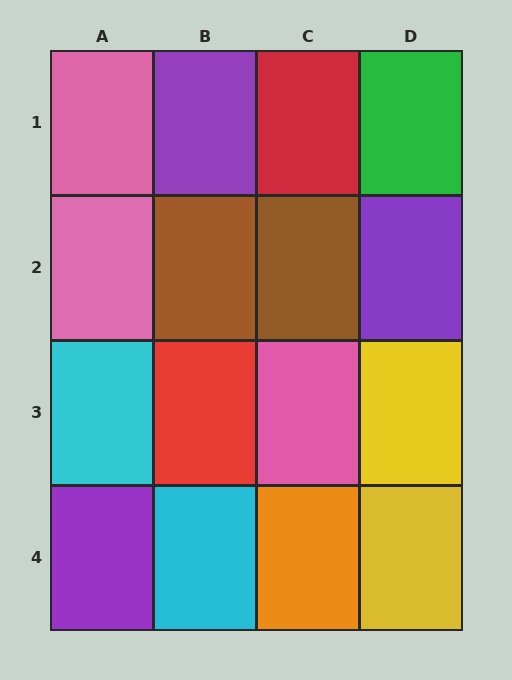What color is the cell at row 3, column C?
Pink.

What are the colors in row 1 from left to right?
Pink, purple, red, green.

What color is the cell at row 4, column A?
Purple.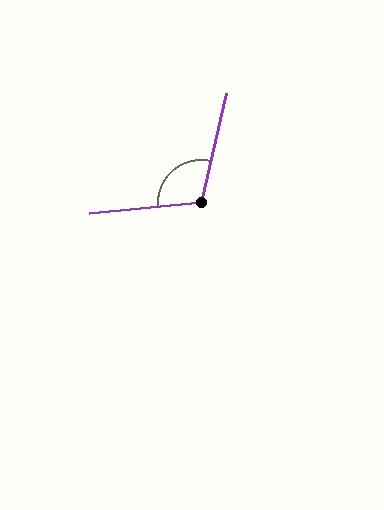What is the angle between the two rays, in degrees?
Approximately 108 degrees.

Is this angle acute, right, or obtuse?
It is obtuse.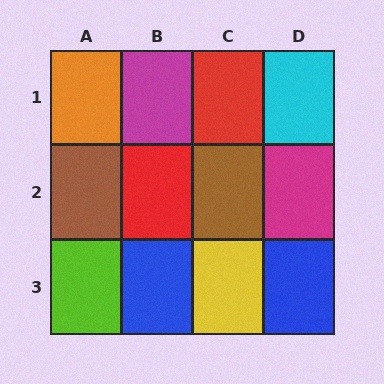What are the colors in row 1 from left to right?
Orange, magenta, red, cyan.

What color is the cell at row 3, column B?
Blue.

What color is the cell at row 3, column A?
Lime.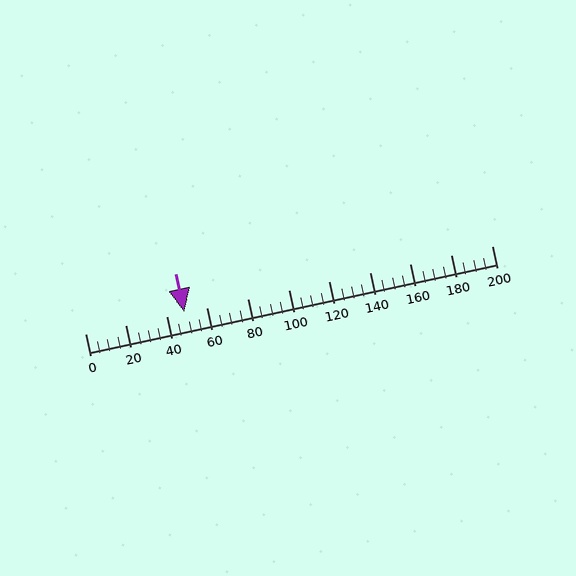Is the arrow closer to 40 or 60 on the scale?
The arrow is closer to 40.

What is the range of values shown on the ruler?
The ruler shows values from 0 to 200.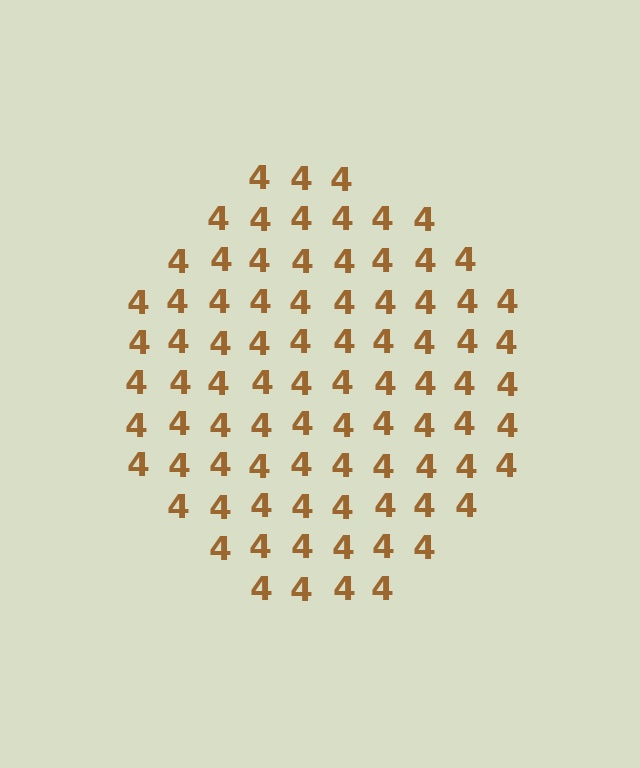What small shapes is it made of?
It is made of small digit 4's.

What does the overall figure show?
The overall figure shows a circle.